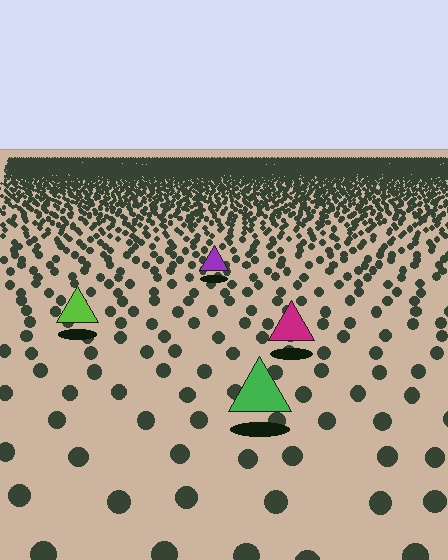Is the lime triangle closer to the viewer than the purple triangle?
Yes. The lime triangle is closer — you can tell from the texture gradient: the ground texture is coarser near it.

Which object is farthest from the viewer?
The purple triangle is farthest from the viewer. It appears smaller and the ground texture around it is denser.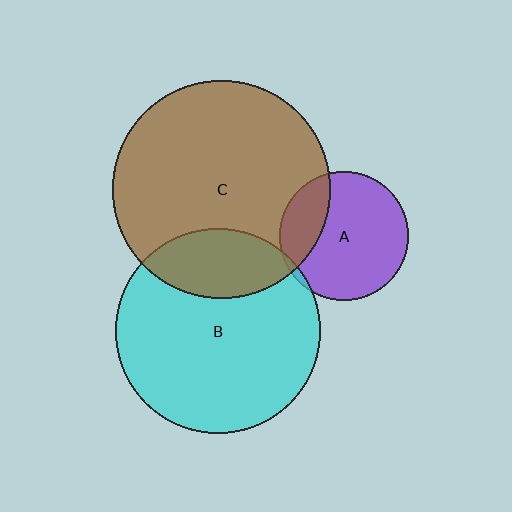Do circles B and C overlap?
Yes.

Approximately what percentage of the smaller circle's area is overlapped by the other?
Approximately 25%.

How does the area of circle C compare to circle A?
Approximately 2.9 times.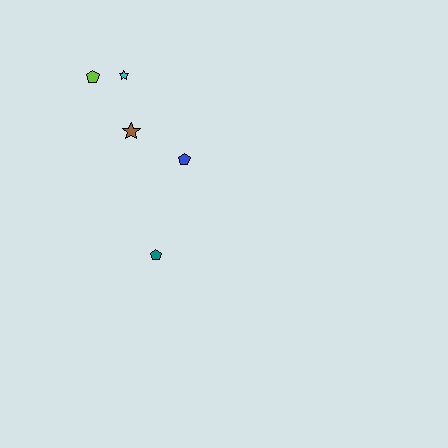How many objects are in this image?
There are 5 objects.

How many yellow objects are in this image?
There are no yellow objects.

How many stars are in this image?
There are 2 stars.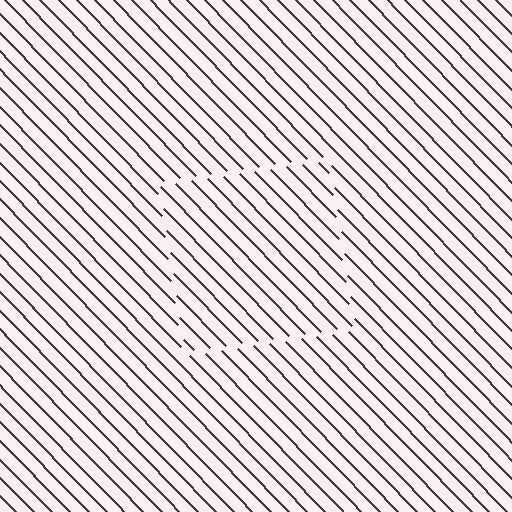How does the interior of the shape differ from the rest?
The interior of the shape contains the same grating, shifted by half a period — the contour is defined by the phase discontinuity where line-ends from the inner and outer gratings abut.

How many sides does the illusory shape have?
4 sides — the line-ends trace a square.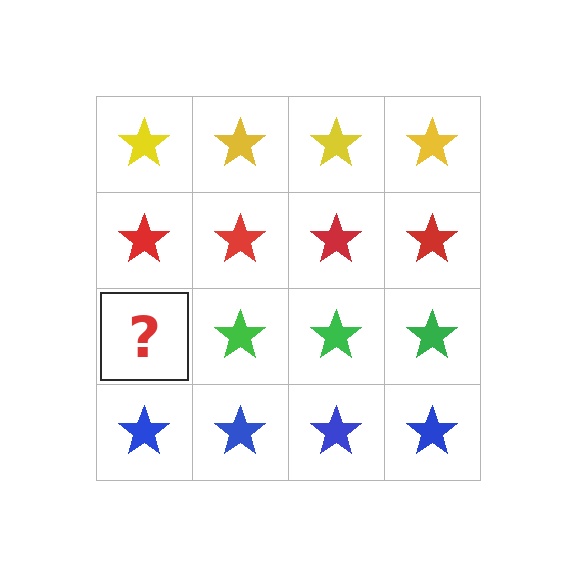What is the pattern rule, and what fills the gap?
The rule is that each row has a consistent color. The gap should be filled with a green star.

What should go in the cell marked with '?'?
The missing cell should contain a green star.